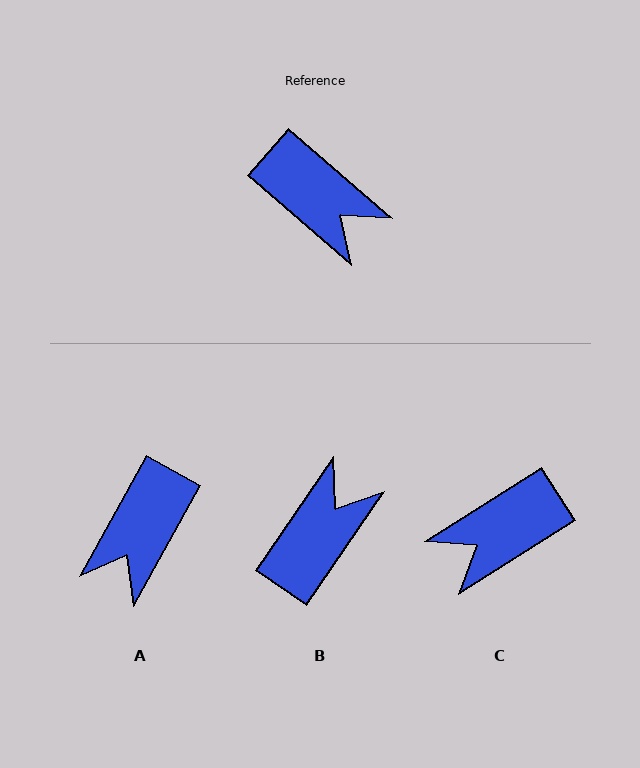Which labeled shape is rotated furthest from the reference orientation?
C, about 107 degrees away.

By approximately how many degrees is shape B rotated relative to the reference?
Approximately 97 degrees counter-clockwise.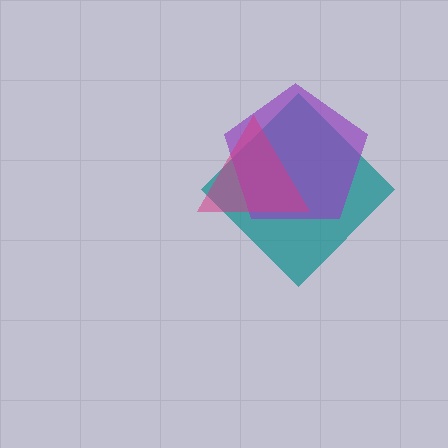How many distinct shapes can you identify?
There are 3 distinct shapes: a teal diamond, a purple pentagon, a magenta triangle.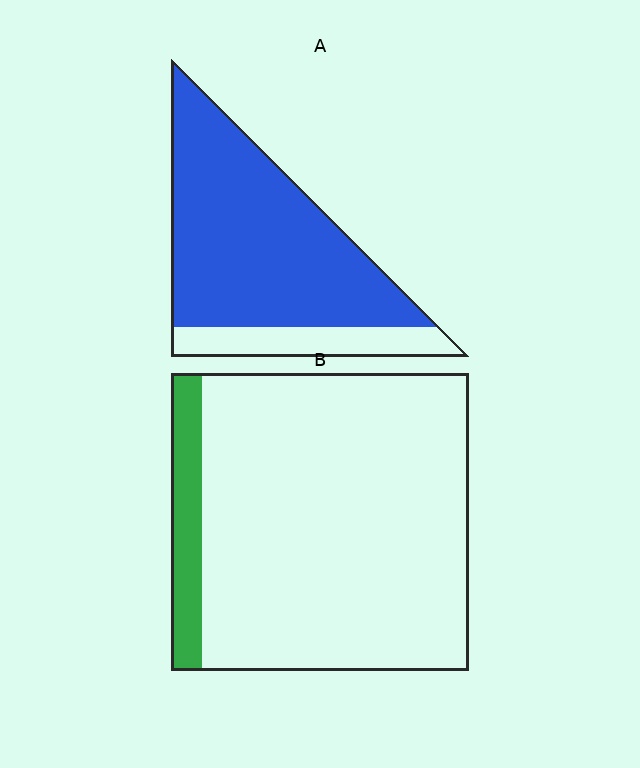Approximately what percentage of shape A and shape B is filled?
A is approximately 80% and B is approximately 10%.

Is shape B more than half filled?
No.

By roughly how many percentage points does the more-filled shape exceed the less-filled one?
By roughly 70 percentage points (A over B).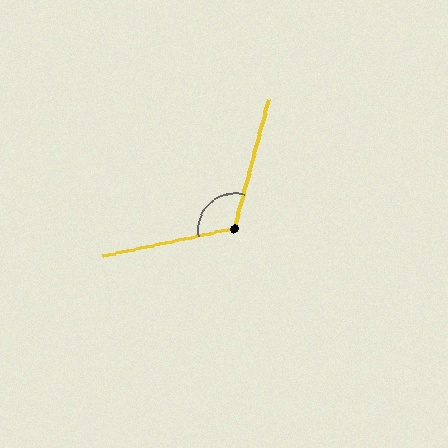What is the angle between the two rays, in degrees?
Approximately 117 degrees.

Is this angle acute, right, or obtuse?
It is obtuse.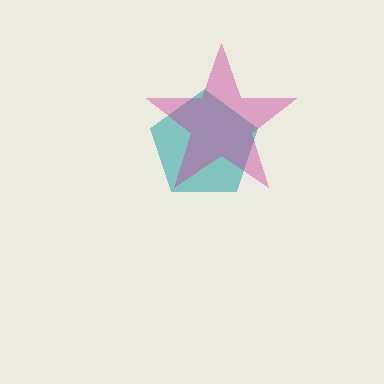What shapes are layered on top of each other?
The layered shapes are: a teal pentagon, a magenta star.